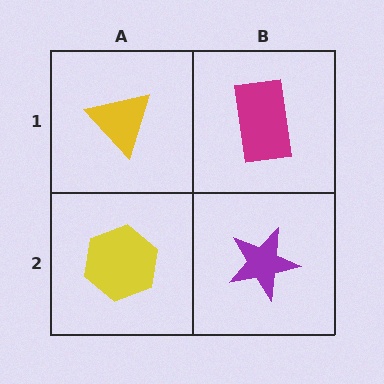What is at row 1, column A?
A yellow triangle.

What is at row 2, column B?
A purple star.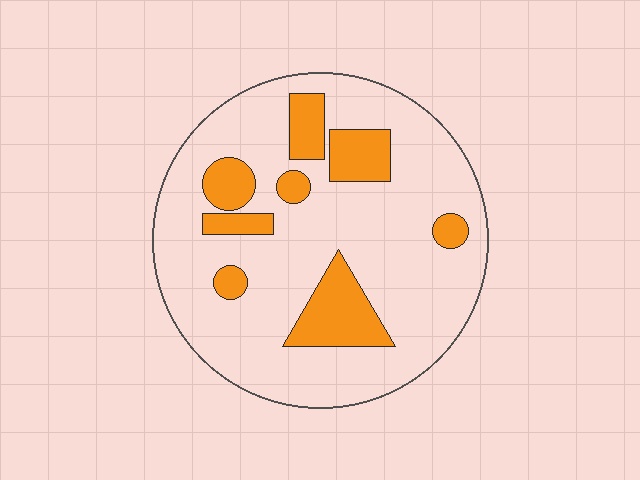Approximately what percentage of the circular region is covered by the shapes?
Approximately 20%.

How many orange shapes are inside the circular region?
8.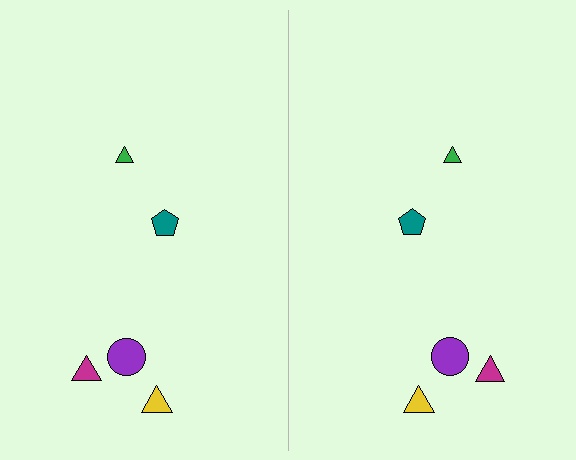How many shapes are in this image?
There are 10 shapes in this image.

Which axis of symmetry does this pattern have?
The pattern has a vertical axis of symmetry running through the center of the image.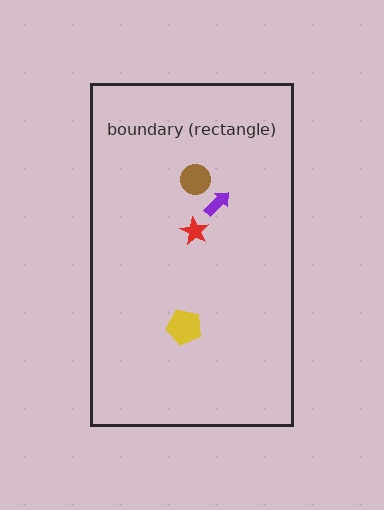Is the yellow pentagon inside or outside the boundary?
Inside.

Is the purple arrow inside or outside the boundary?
Inside.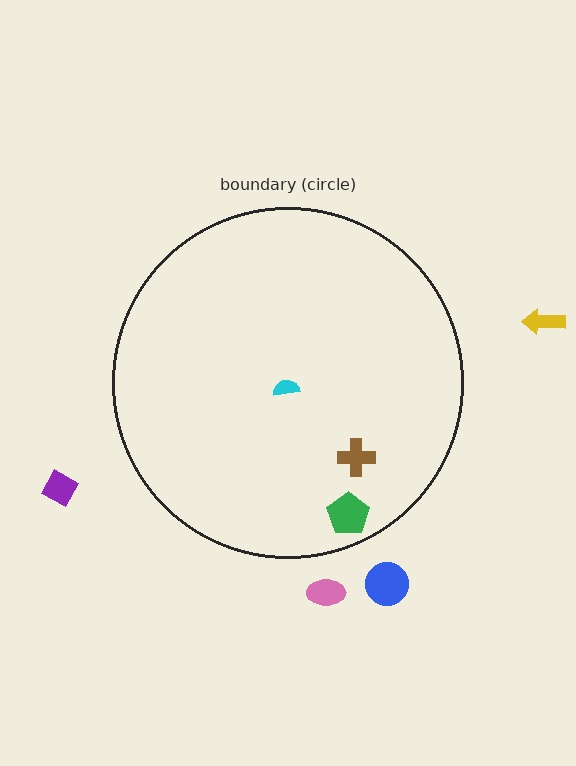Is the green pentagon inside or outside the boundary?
Inside.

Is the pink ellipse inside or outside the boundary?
Outside.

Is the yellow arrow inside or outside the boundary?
Outside.